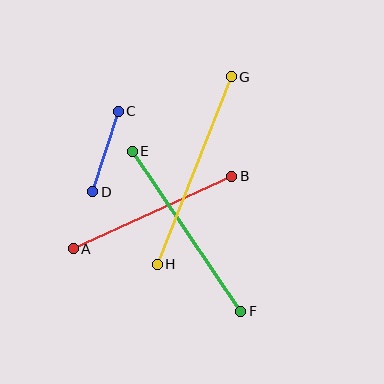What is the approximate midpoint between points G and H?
The midpoint is at approximately (194, 171) pixels.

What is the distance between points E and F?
The distance is approximately 193 pixels.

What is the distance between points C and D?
The distance is approximately 85 pixels.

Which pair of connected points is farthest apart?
Points G and H are farthest apart.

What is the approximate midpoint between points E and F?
The midpoint is at approximately (187, 231) pixels.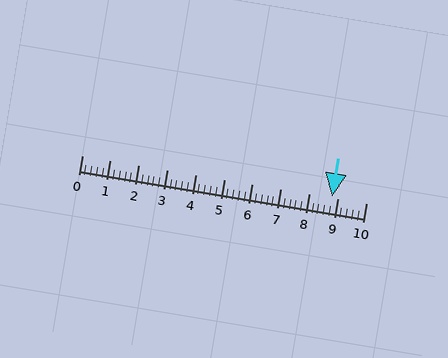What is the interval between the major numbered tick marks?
The major tick marks are spaced 1 units apart.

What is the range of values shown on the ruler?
The ruler shows values from 0 to 10.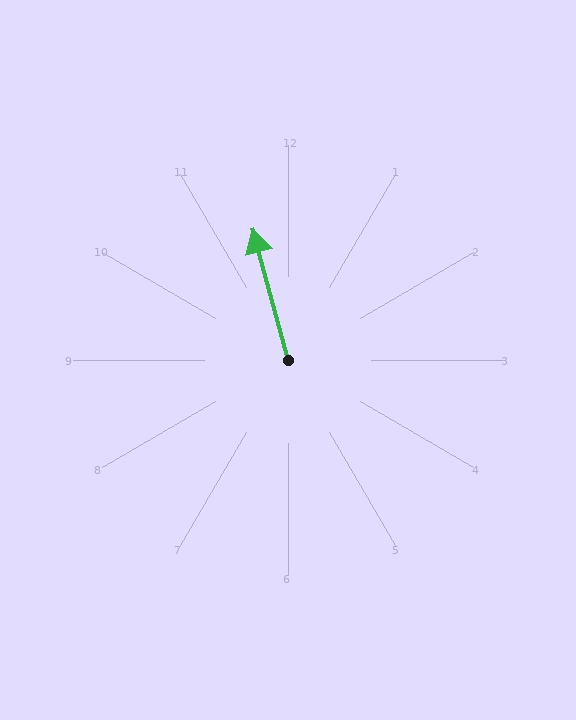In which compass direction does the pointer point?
North.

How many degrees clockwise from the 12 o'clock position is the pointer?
Approximately 345 degrees.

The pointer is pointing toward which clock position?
Roughly 12 o'clock.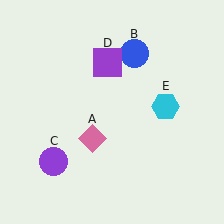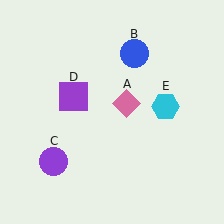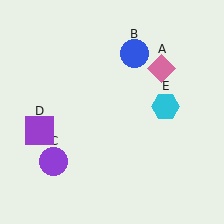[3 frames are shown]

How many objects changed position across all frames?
2 objects changed position: pink diamond (object A), purple square (object D).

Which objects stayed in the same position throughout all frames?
Blue circle (object B) and purple circle (object C) and cyan hexagon (object E) remained stationary.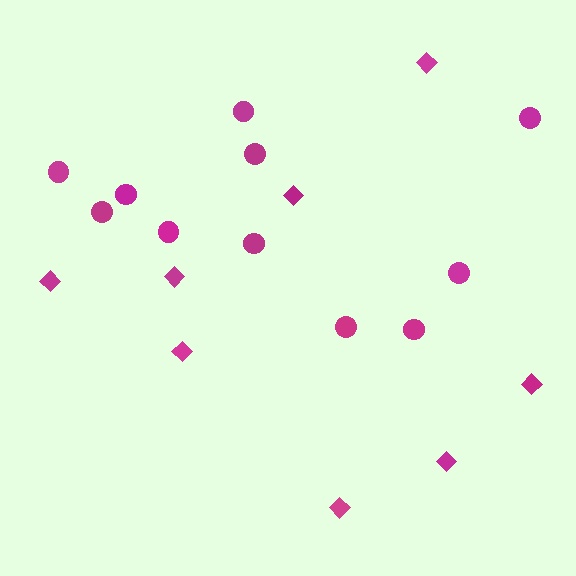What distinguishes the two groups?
There are 2 groups: one group of circles (11) and one group of diamonds (8).